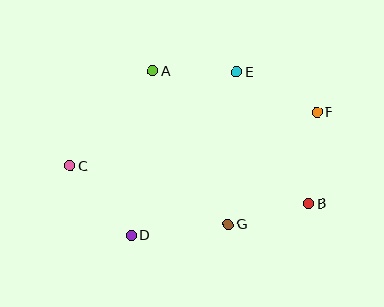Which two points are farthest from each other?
Points C and F are farthest from each other.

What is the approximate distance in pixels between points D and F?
The distance between D and F is approximately 223 pixels.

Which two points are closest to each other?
Points B and G are closest to each other.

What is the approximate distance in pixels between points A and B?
The distance between A and B is approximately 205 pixels.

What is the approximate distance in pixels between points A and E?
The distance between A and E is approximately 84 pixels.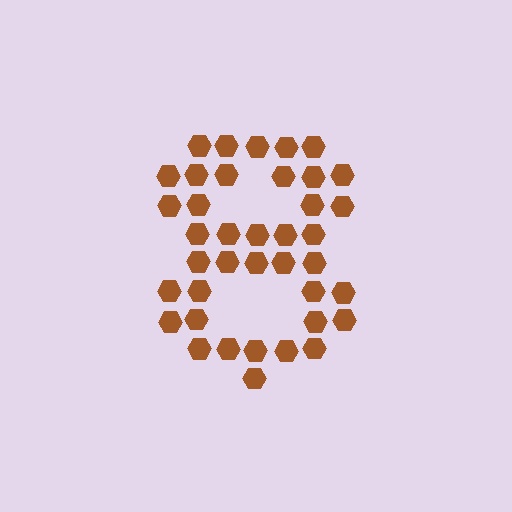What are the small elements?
The small elements are hexagons.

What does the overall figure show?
The overall figure shows the digit 8.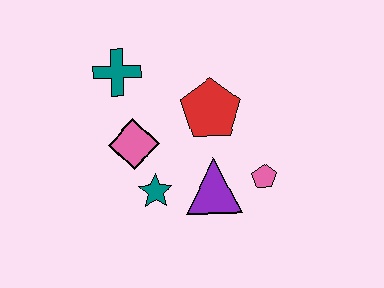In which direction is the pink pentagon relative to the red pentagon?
The pink pentagon is below the red pentagon.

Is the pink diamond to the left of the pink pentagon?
Yes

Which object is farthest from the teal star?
The teal cross is farthest from the teal star.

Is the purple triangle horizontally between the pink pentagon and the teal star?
Yes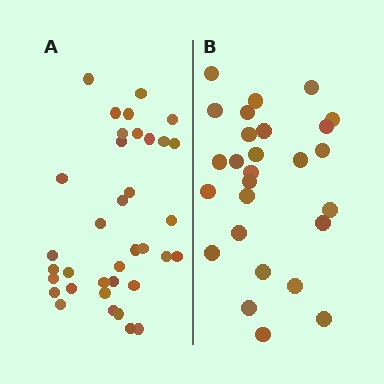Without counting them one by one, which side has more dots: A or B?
Region A (the left region) has more dots.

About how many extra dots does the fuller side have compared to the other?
Region A has roughly 8 or so more dots than region B.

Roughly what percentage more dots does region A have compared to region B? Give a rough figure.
About 35% more.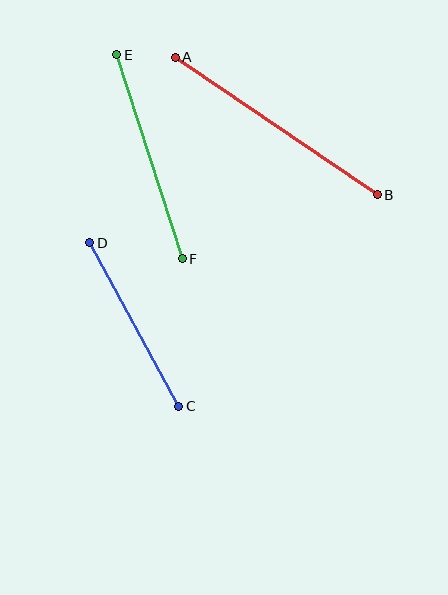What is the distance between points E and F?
The distance is approximately 214 pixels.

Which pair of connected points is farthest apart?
Points A and B are farthest apart.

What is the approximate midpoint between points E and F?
The midpoint is at approximately (150, 157) pixels.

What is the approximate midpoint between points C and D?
The midpoint is at approximately (134, 325) pixels.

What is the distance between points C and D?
The distance is approximately 186 pixels.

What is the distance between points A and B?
The distance is approximately 245 pixels.